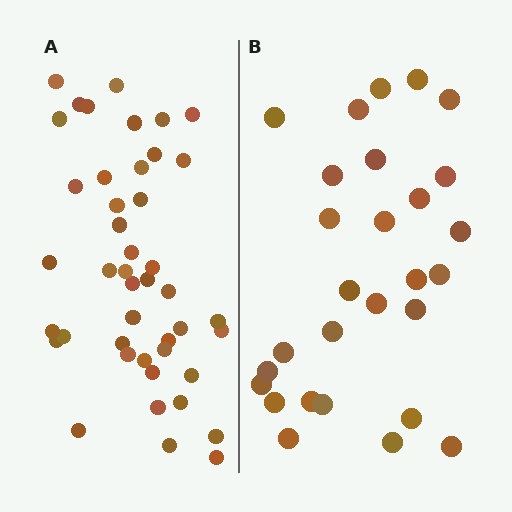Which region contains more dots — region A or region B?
Region A (the left region) has more dots.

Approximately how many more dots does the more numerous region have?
Region A has approximately 15 more dots than region B.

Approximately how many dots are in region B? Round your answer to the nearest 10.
About 30 dots. (The exact count is 28, which rounds to 30.)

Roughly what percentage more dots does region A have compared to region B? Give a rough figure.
About 55% more.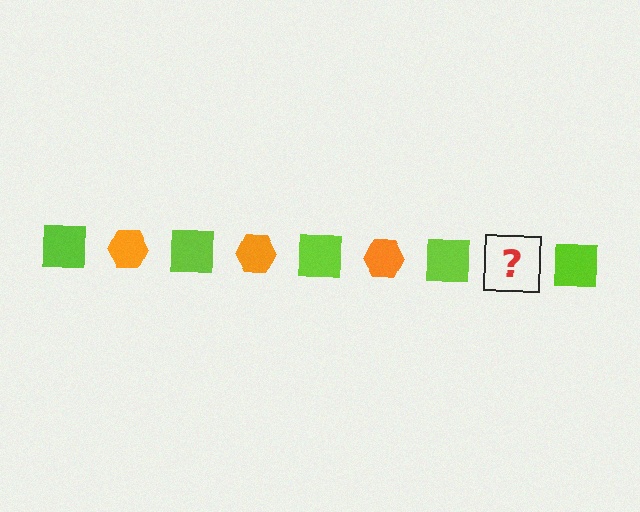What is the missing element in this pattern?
The missing element is an orange hexagon.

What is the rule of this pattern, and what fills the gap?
The rule is that the pattern alternates between lime square and orange hexagon. The gap should be filled with an orange hexagon.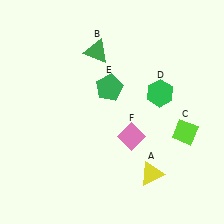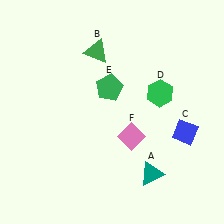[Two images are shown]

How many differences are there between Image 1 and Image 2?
There are 2 differences between the two images.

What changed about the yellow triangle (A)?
In Image 1, A is yellow. In Image 2, it changed to teal.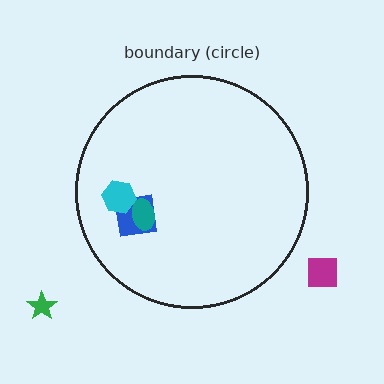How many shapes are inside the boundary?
3 inside, 2 outside.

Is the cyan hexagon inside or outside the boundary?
Inside.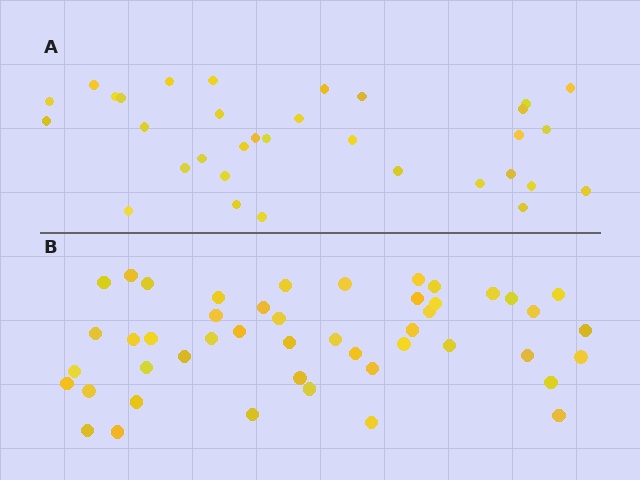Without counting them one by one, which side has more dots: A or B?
Region B (the bottom region) has more dots.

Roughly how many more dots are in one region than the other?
Region B has approximately 15 more dots than region A.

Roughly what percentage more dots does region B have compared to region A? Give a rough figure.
About 40% more.